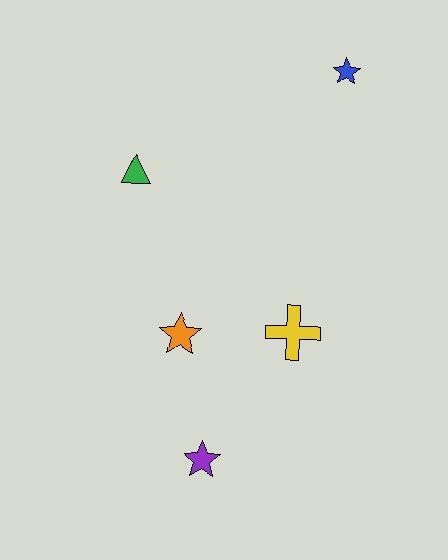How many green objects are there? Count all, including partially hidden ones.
There is 1 green object.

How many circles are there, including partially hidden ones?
There are no circles.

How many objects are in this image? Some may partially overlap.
There are 5 objects.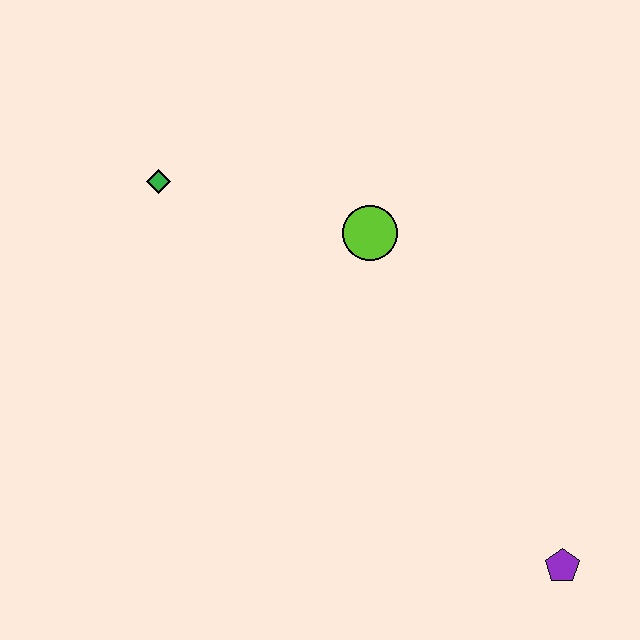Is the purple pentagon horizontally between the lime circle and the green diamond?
No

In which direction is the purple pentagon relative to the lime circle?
The purple pentagon is below the lime circle.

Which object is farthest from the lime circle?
The purple pentagon is farthest from the lime circle.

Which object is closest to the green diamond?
The lime circle is closest to the green diamond.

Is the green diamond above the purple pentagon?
Yes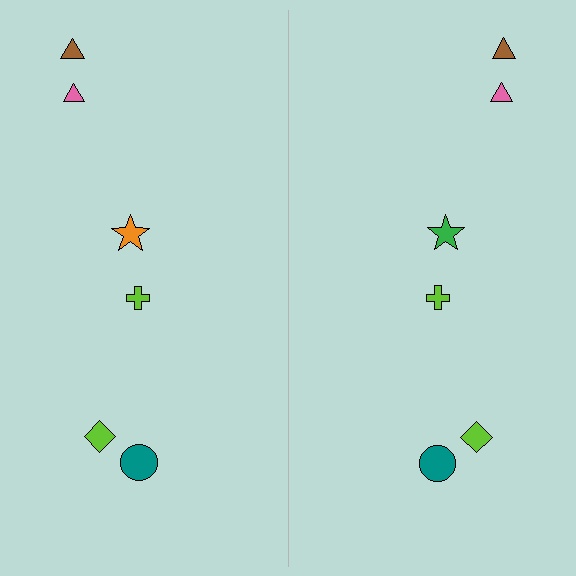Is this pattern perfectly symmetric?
No, the pattern is not perfectly symmetric. The green star on the right side breaks the symmetry — its mirror counterpart is orange.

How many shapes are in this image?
There are 12 shapes in this image.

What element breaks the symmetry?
The green star on the right side breaks the symmetry — its mirror counterpart is orange.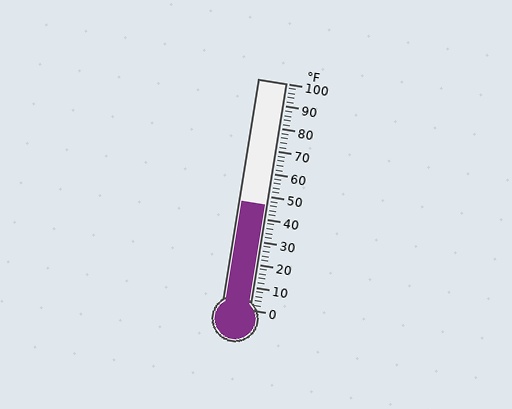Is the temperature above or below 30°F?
The temperature is above 30°F.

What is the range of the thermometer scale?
The thermometer scale ranges from 0°F to 100°F.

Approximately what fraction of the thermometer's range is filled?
The thermometer is filled to approximately 45% of its range.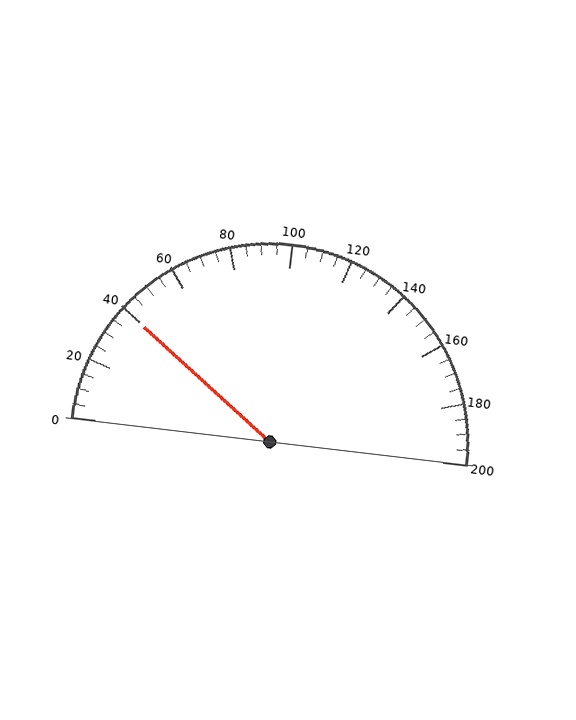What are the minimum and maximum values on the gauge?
The gauge ranges from 0 to 200.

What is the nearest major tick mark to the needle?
The nearest major tick mark is 40.